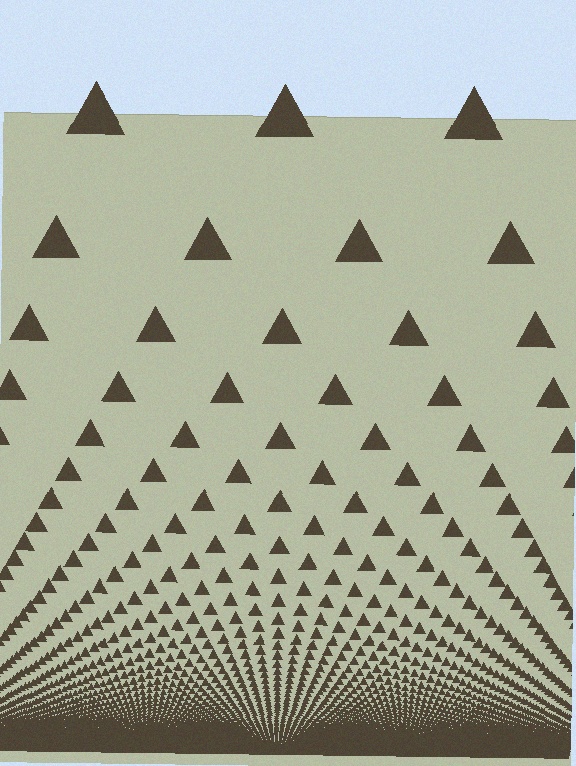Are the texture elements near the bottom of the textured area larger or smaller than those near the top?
Smaller. The gradient is inverted — elements near the bottom are smaller and denser.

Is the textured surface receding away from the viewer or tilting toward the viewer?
The surface appears to tilt toward the viewer. Texture elements get larger and sparser toward the top.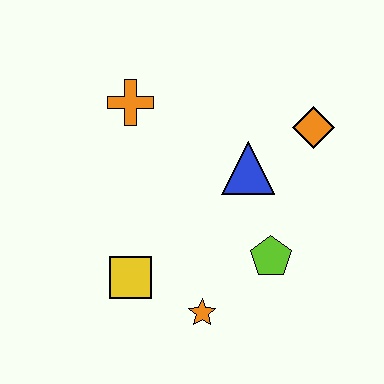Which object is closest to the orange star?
The yellow square is closest to the orange star.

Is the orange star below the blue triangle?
Yes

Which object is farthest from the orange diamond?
The yellow square is farthest from the orange diamond.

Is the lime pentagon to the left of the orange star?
No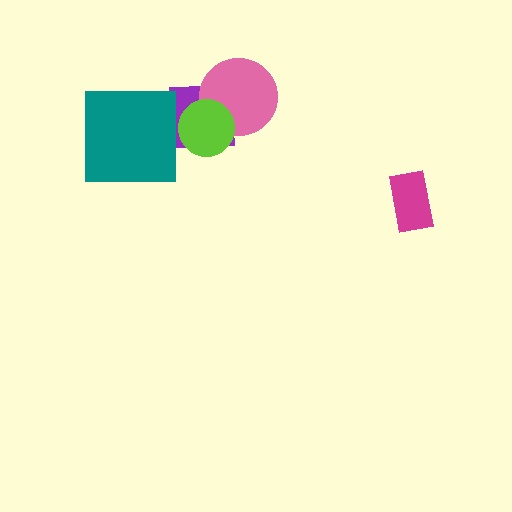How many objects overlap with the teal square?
1 object overlaps with the teal square.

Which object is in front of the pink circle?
The lime circle is in front of the pink circle.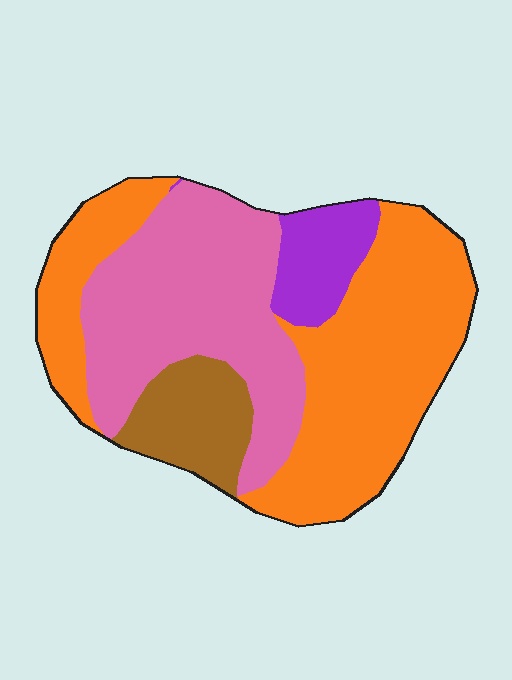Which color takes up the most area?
Orange, at roughly 45%.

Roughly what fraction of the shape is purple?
Purple takes up about one tenth (1/10) of the shape.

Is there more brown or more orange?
Orange.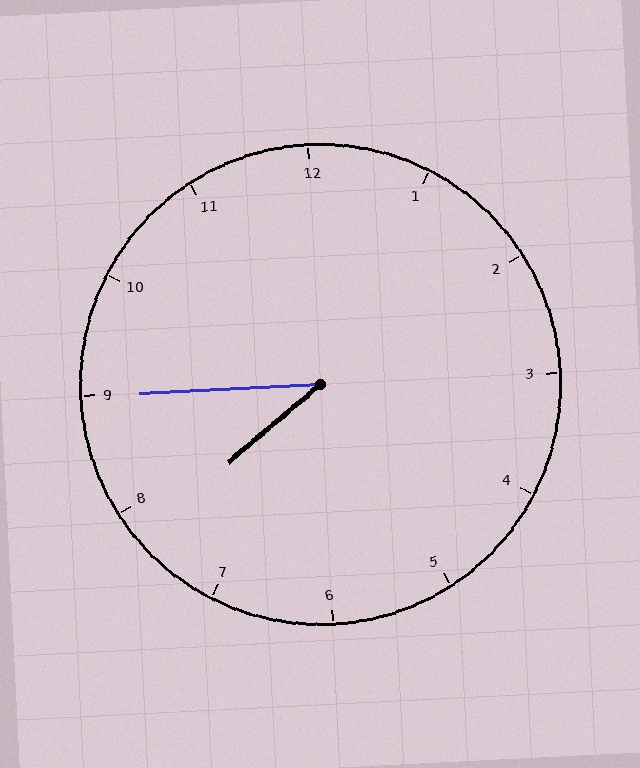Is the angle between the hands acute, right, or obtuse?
It is acute.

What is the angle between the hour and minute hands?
Approximately 38 degrees.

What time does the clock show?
7:45.